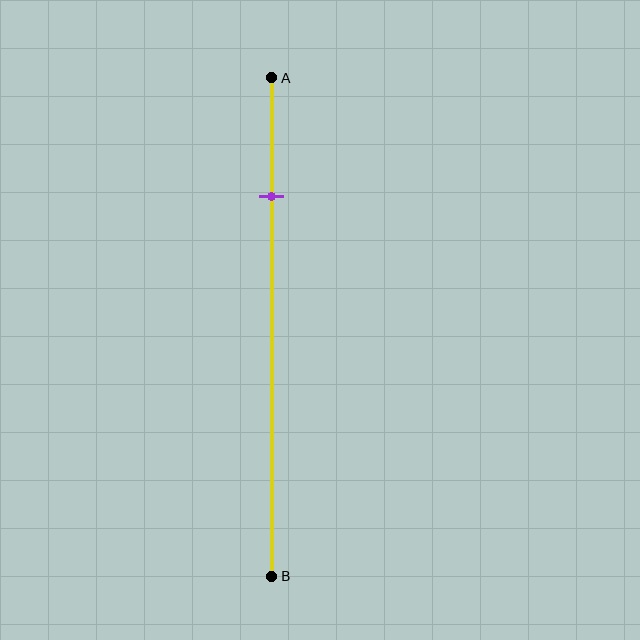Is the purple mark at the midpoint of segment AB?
No, the mark is at about 25% from A, not at the 50% midpoint.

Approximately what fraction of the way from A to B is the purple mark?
The purple mark is approximately 25% of the way from A to B.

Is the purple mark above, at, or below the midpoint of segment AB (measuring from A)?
The purple mark is above the midpoint of segment AB.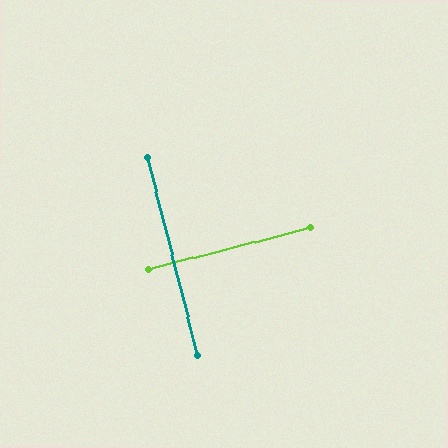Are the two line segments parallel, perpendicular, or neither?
Perpendicular — they meet at approximately 90°.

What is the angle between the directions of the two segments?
Approximately 90 degrees.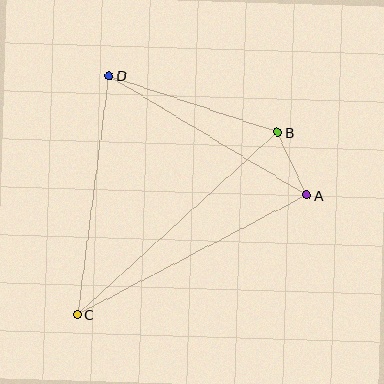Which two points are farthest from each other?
Points B and C are farthest from each other.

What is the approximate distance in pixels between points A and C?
The distance between A and C is approximately 258 pixels.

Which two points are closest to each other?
Points A and B are closest to each other.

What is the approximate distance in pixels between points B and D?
The distance between B and D is approximately 178 pixels.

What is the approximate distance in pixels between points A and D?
The distance between A and D is approximately 231 pixels.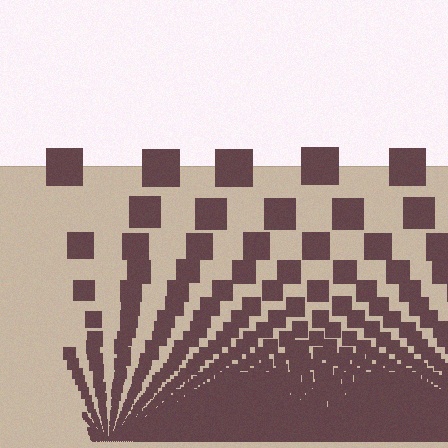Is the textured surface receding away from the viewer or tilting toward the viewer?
The surface appears to tilt toward the viewer. Texture elements get larger and sparser toward the top.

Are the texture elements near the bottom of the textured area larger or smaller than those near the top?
Smaller. The gradient is inverted — elements near the bottom are smaller and denser.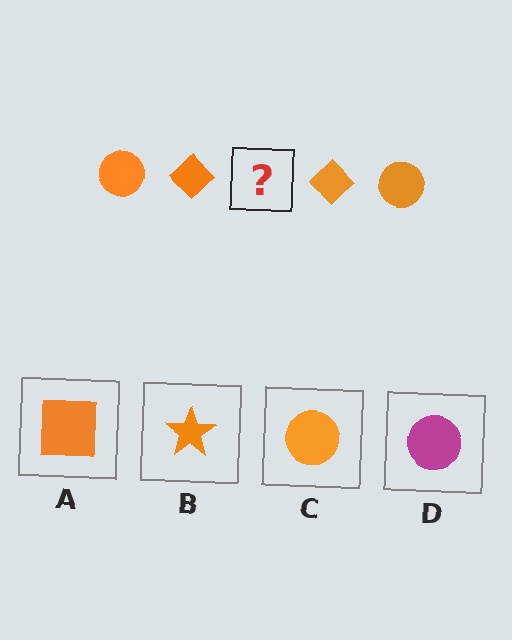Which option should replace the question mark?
Option C.